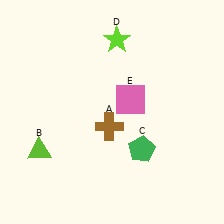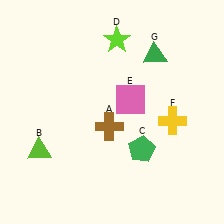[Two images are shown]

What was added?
A yellow cross (F), a green triangle (G) were added in Image 2.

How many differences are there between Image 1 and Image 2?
There are 2 differences between the two images.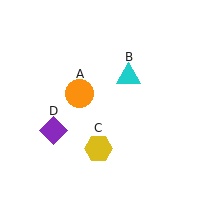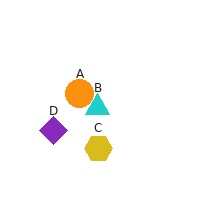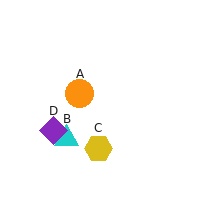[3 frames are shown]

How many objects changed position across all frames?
1 object changed position: cyan triangle (object B).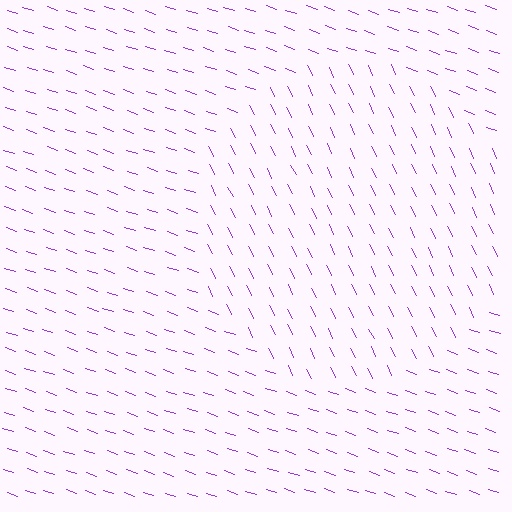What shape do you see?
I see a circle.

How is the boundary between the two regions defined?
The boundary is defined purely by a change in line orientation (approximately 45 degrees difference). All lines are the same color and thickness.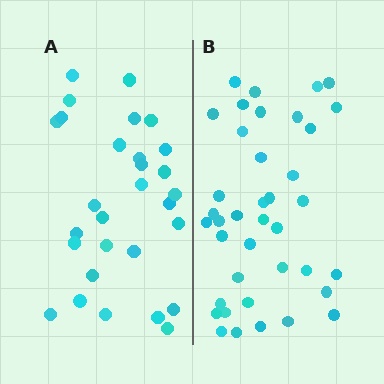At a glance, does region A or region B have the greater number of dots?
Region B (the right region) has more dots.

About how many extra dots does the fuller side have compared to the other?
Region B has roughly 10 or so more dots than region A.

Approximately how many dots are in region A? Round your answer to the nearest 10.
About 30 dots. (The exact count is 29, which rounds to 30.)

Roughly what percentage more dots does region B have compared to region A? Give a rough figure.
About 35% more.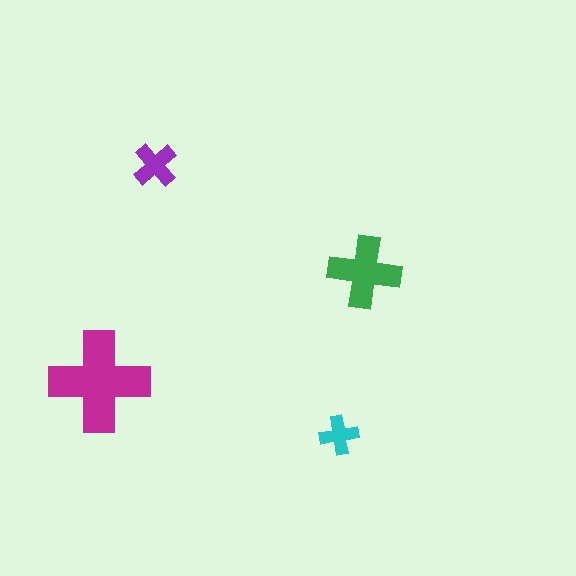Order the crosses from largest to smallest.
the magenta one, the green one, the purple one, the cyan one.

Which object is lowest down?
The cyan cross is bottommost.